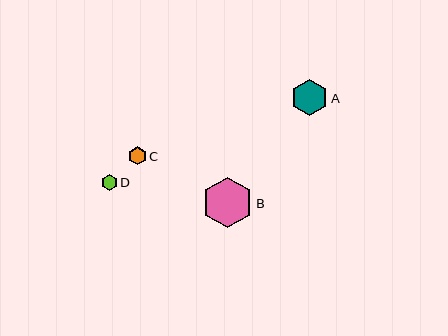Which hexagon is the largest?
Hexagon B is the largest with a size of approximately 51 pixels.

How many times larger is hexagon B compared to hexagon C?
Hexagon B is approximately 2.8 times the size of hexagon C.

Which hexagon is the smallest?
Hexagon D is the smallest with a size of approximately 16 pixels.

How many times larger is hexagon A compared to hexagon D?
Hexagon A is approximately 2.3 times the size of hexagon D.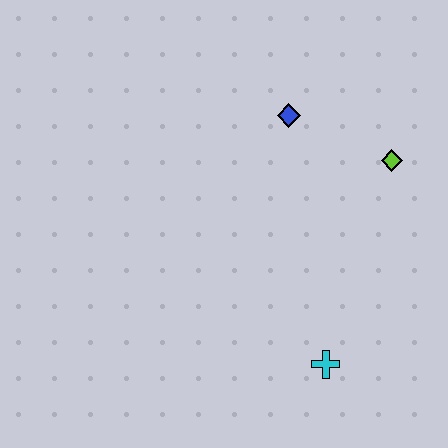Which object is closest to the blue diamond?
The lime diamond is closest to the blue diamond.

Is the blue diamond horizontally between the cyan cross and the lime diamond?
No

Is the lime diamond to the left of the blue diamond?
No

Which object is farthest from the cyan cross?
The blue diamond is farthest from the cyan cross.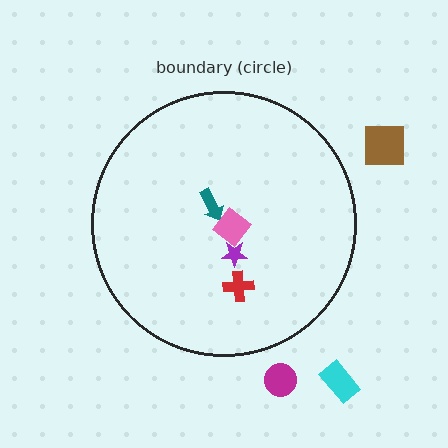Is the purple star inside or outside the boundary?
Inside.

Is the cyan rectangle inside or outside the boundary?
Outside.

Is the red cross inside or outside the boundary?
Inside.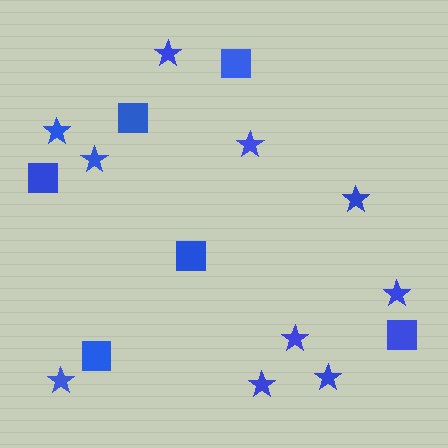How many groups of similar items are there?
There are 2 groups: one group of stars (10) and one group of squares (6).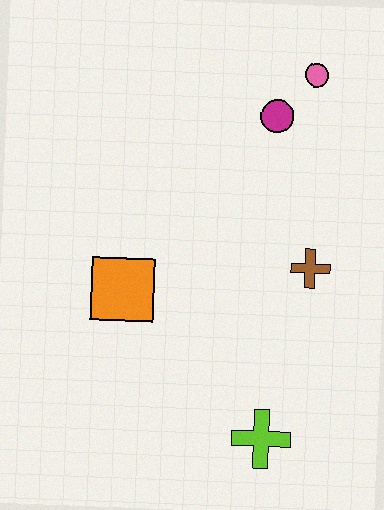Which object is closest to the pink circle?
The magenta circle is closest to the pink circle.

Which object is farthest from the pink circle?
The lime cross is farthest from the pink circle.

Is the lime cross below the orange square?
Yes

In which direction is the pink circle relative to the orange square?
The pink circle is above the orange square.